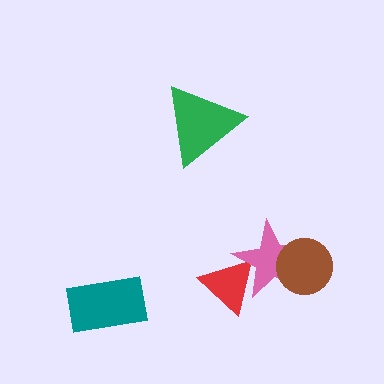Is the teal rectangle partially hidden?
No, no other shape covers it.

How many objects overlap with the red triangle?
1 object overlaps with the red triangle.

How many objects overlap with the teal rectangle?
0 objects overlap with the teal rectangle.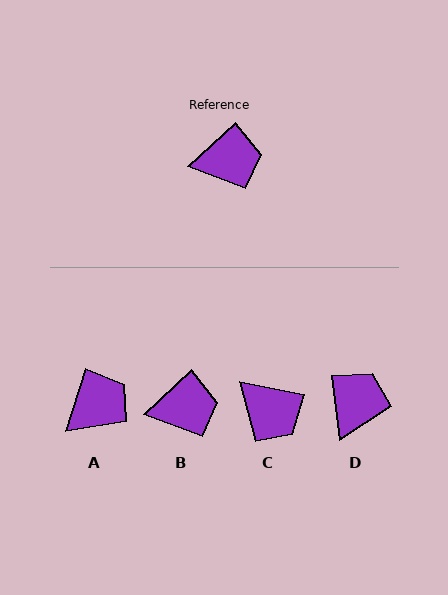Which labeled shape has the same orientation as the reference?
B.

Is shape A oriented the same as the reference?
No, it is off by about 29 degrees.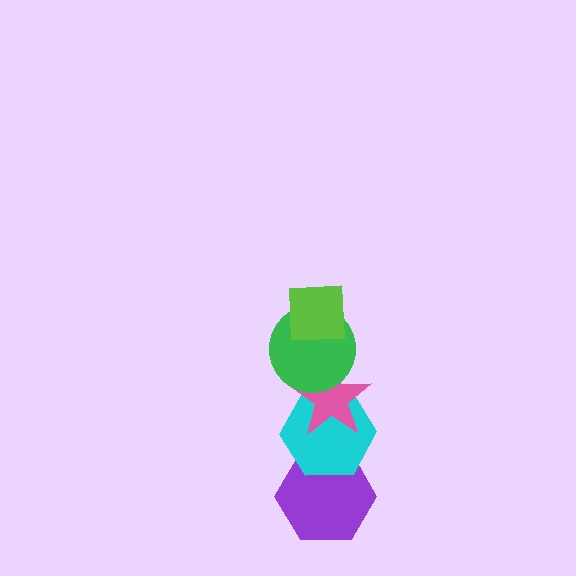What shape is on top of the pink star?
The green circle is on top of the pink star.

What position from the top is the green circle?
The green circle is 2nd from the top.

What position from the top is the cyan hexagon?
The cyan hexagon is 4th from the top.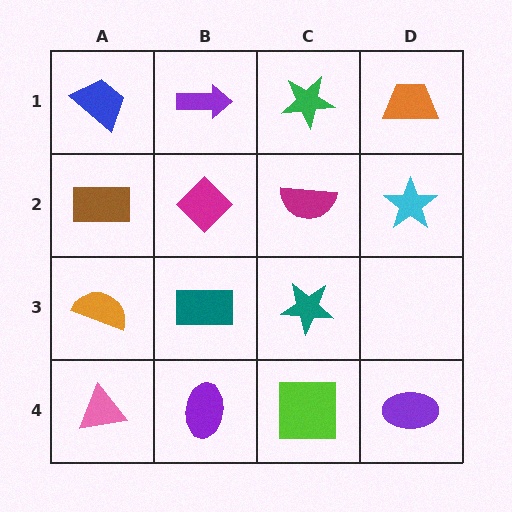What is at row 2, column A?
A brown rectangle.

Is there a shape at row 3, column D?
No, that cell is empty.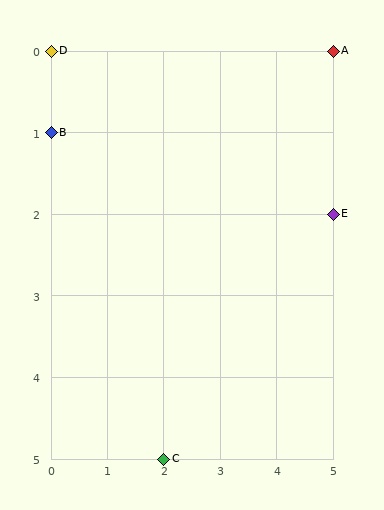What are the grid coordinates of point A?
Point A is at grid coordinates (5, 0).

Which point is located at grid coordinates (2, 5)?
Point C is at (2, 5).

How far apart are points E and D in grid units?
Points E and D are 5 columns and 2 rows apart (about 5.4 grid units diagonally).